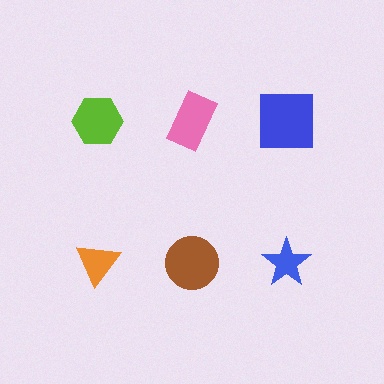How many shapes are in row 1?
3 shapes.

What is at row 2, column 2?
A brown circle.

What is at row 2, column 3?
A blue star.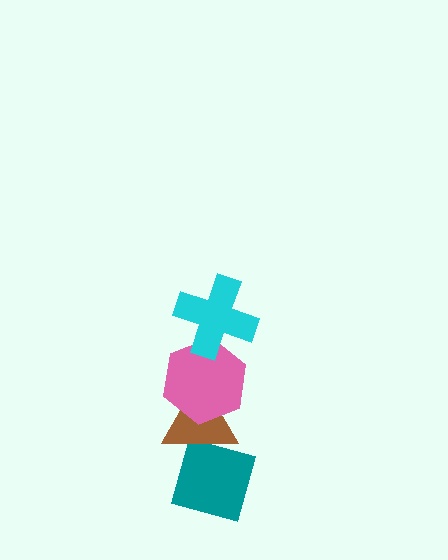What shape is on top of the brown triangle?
The pink hexagon is on top of the brown triangle.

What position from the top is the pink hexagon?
The pink hexagon is 2nd from the top.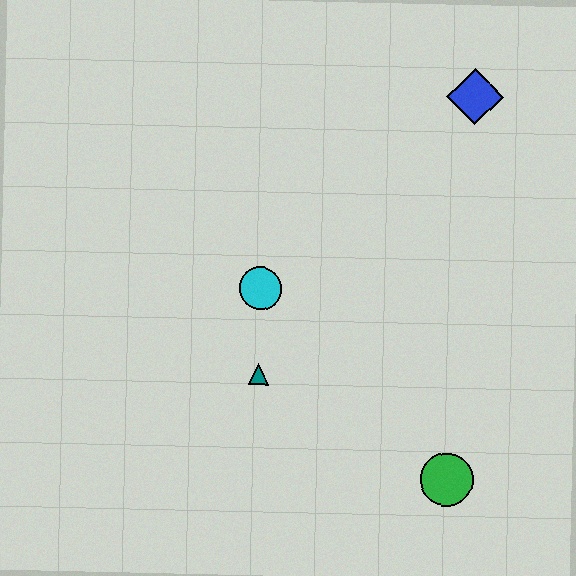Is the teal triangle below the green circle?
No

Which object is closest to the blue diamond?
The cyan circle is closest to the blue diamond.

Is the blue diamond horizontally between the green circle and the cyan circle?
No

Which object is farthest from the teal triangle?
The blue diamond is farthest from the teal triangle.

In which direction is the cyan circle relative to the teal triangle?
The cyan circle is above the teal triangle.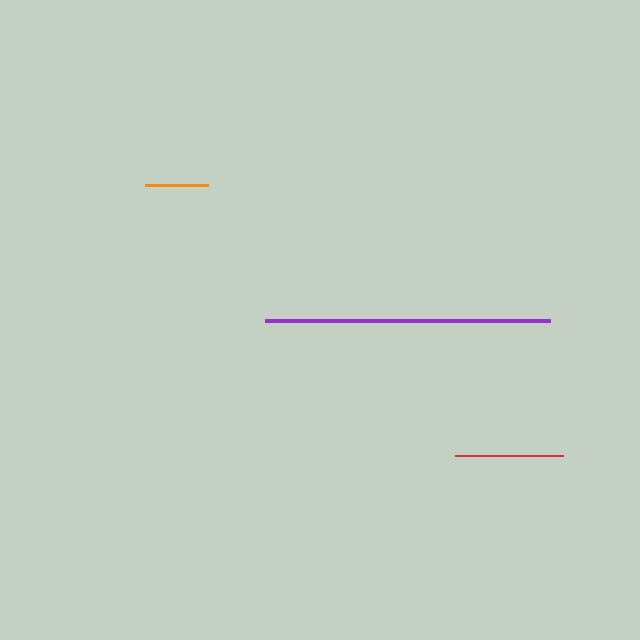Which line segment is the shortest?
The orange line is the shortest at approximately 63 pixels.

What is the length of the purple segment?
The purple segment is approximately 285 pixels long.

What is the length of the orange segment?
The orange segment is approximately 63 pixels long.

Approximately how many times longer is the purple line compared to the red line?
The purple line is approximately 2.6 times the length of the red line.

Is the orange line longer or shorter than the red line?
The red line is longer than the orange line.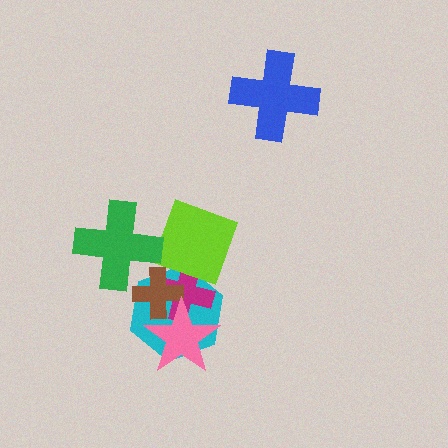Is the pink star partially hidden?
No, no other shape covers it.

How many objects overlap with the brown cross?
5 objects overlap with the brown cross.